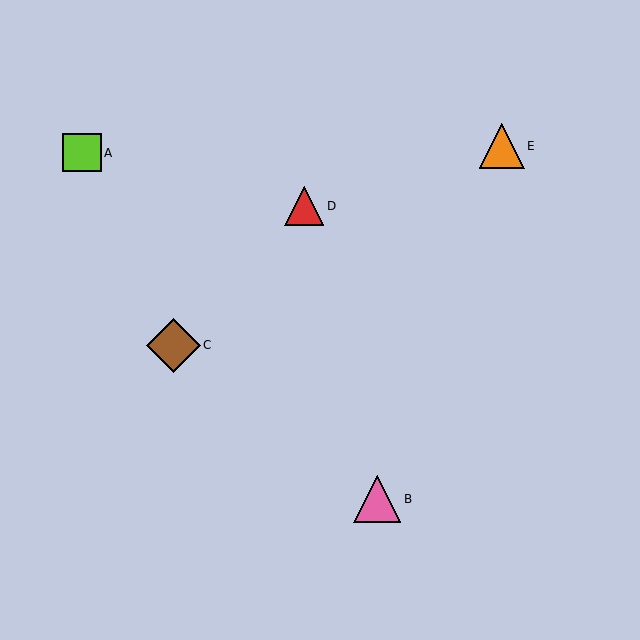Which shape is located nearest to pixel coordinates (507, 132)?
The orange triangle (labeled E) at (502, 146) is nearest to that location.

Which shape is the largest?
The brown diamond (labeled C) is the largest.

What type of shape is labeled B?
Shape B is a pink triangle.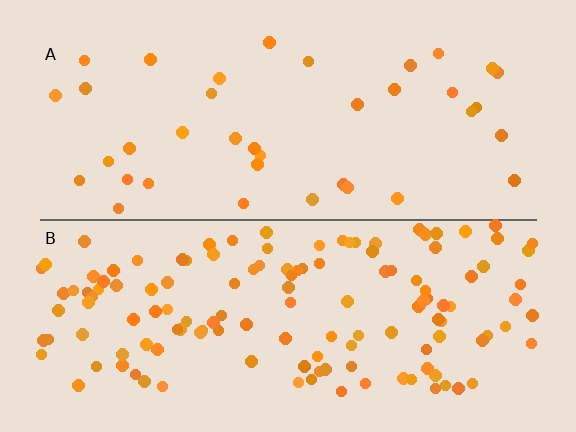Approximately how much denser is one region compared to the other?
Approximately 3.6× — region B over region A.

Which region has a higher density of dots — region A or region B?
B (the bottom).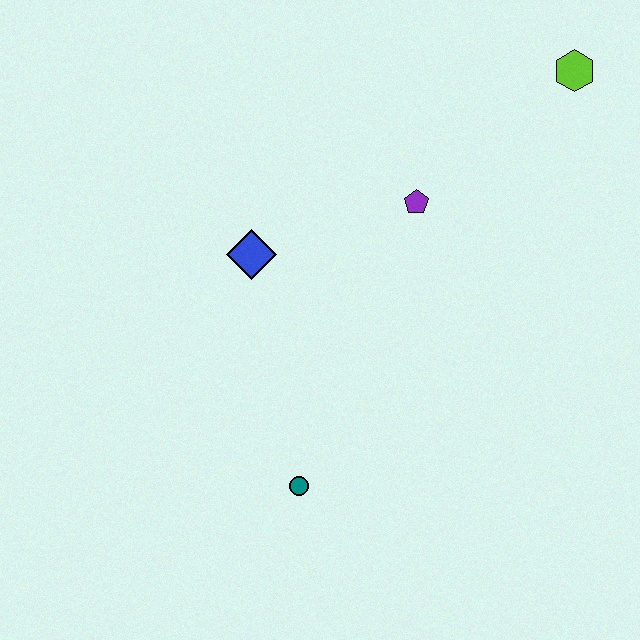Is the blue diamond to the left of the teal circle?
Yes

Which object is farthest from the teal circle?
The lime hexagon is farthest from the teal circle.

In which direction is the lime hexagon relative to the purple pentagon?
The lime hexagon is to the right of the purple pentagon.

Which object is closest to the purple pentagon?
The blue diamond is closest to the purple pentagon.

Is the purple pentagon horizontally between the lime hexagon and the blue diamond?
Yes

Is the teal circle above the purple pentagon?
No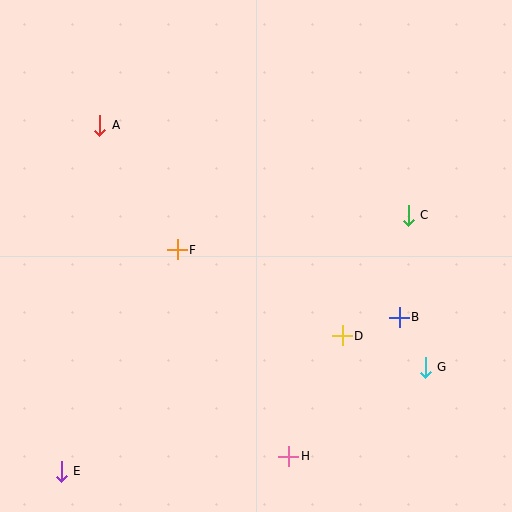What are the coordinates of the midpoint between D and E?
The midpoint between D and E is at (202, 404).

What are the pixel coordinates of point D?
Point D is at (342, 336).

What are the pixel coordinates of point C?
Point C is at (408, 215).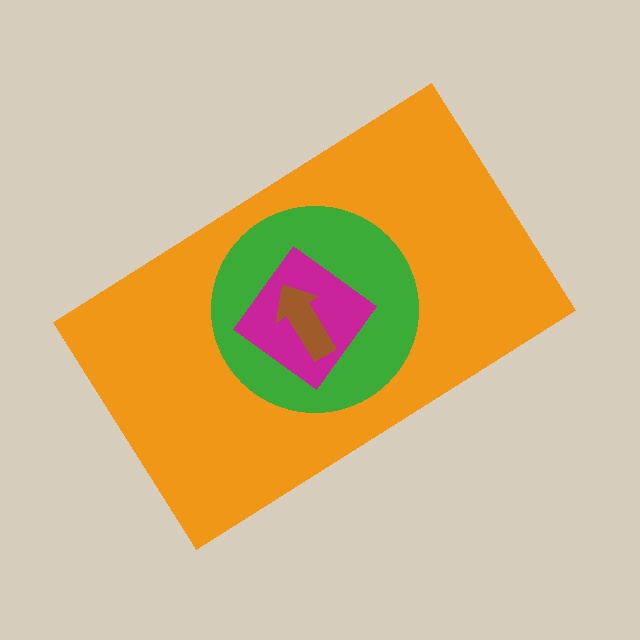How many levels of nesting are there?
4.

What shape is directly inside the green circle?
The magenta diamond.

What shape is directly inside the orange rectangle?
The green circle.